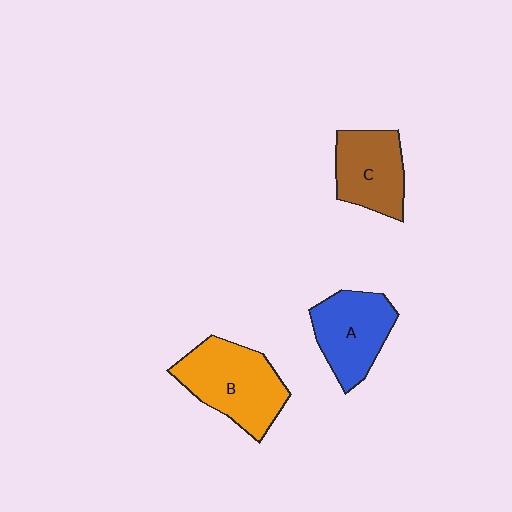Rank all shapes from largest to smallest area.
From largest to smallest: B (orange), A (blue), C (brown).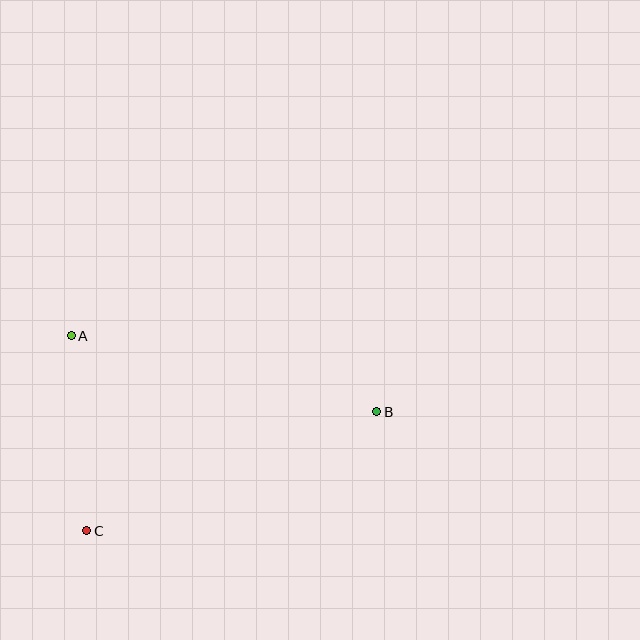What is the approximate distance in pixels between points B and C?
The distance between B and C is approximately 313 pixels.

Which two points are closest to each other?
Points A and C are closest to each other.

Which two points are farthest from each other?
Points A and B are farthest from each other.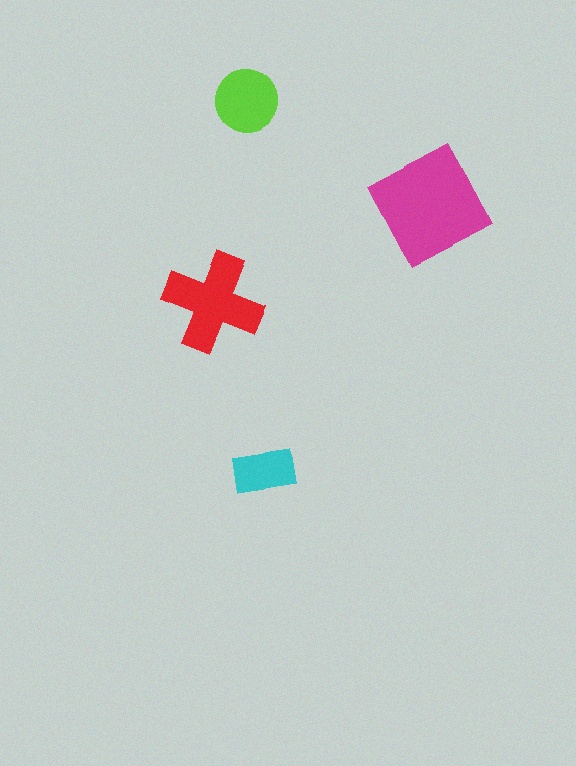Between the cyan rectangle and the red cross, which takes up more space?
The red cross.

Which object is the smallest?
The cyan rectangle.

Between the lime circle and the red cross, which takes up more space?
The red cross.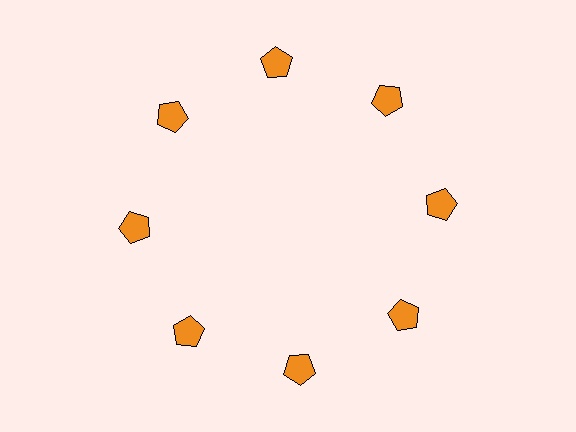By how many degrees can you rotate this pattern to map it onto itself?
The pattern maps onto itself every 45 degrees of rotation.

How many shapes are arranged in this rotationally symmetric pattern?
There are 8 shapes, arranged in 8 groups of 1.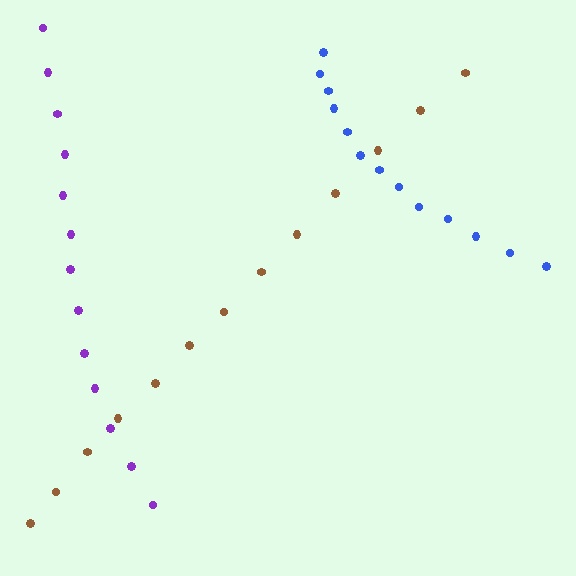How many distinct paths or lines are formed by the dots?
There are 3 distinct paths.